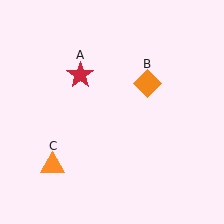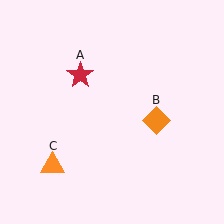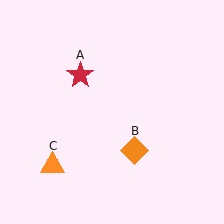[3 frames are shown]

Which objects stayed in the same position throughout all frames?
Red star (object A) and orange triangle (object C) remained stationary.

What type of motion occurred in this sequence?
The orange diamond (object B) rotated clockwise around the center of the scene.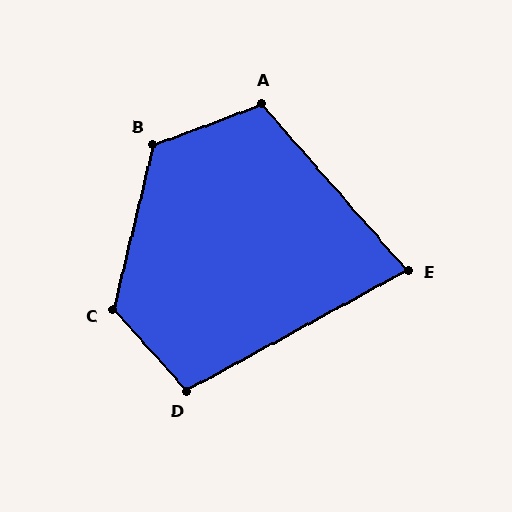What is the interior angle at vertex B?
Approximately 124 degrees (obtuse).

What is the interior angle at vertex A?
Approximately 111 degrees (obtuse).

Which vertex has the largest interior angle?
C, at approximately 125 degrees.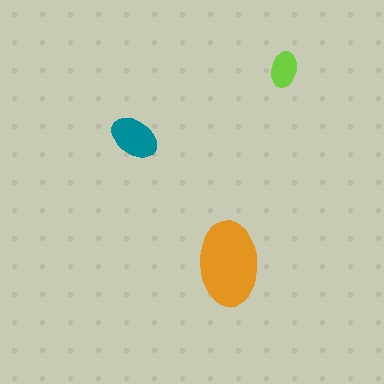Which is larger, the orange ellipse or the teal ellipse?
The orange one.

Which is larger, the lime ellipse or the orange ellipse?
The orange one.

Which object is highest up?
The lime ellipse is topmost.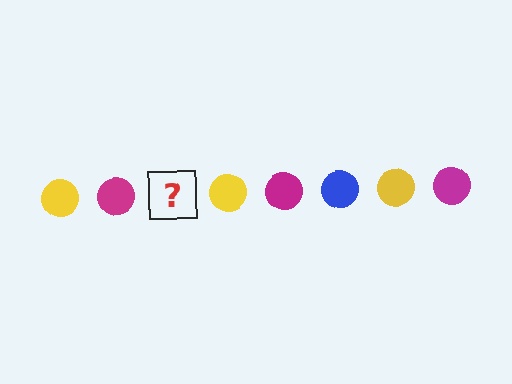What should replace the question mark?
The question mark should be replaced with a blue circle.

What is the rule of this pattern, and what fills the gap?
The rule is that the pattern cycles through yellow, magenta, blue circles. The gap should be filled with a blue circle.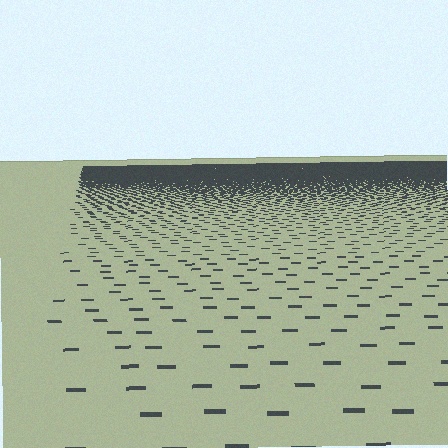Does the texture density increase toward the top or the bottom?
Density increases toward the top.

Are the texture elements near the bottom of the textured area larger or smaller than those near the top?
Larger. Near the bottom, elements are closer to the viewer and appear at a bigger on-screen size.